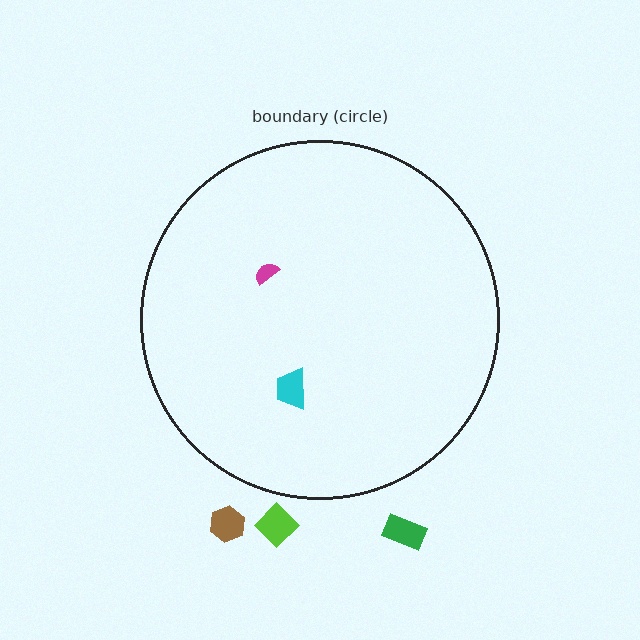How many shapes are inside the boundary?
2 inside, 3 outside.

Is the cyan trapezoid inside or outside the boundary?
Inside.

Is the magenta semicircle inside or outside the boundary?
Inside.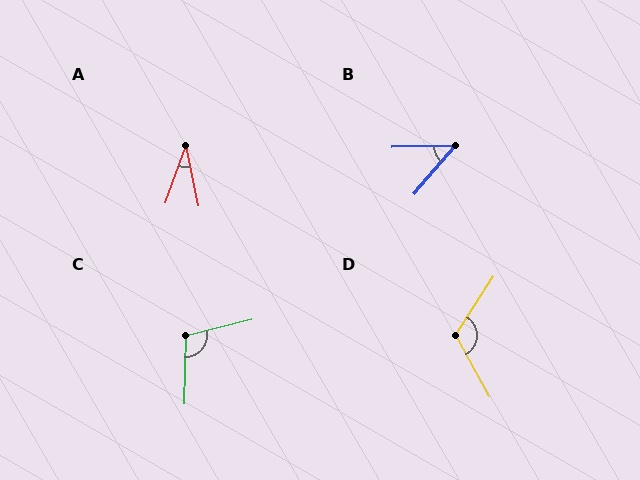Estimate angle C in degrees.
Approximately 105 degrees.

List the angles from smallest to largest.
A (32°), B (48°), C (105°), D (118°).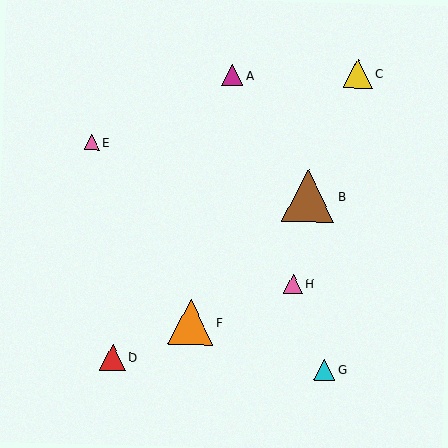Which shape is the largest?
The brown triangle (labeled B) is the largest.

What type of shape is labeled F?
Shape F is an orange triangle.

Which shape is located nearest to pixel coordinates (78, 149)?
The pink triangle (labeled E) at (92, 142) is nearest to that location.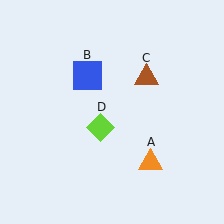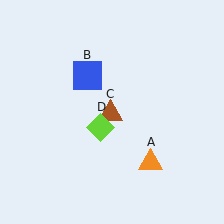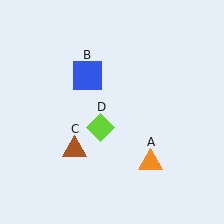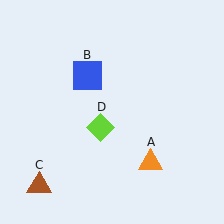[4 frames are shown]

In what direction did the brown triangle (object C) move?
The brown triangle (object C) moved down and to the left.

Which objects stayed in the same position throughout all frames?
Orange triangle (object A) and blue square (object B) and lime diamond (object D) remained stationary.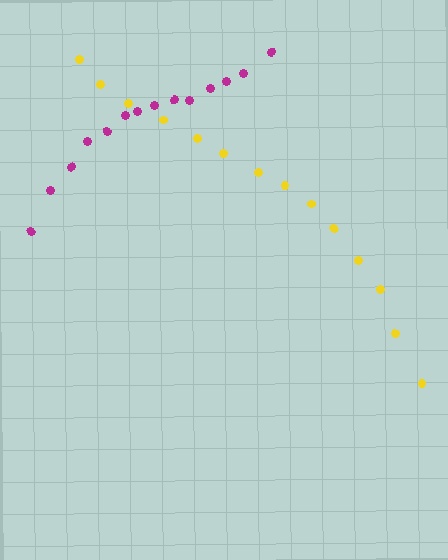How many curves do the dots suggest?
There are 2 distinct paths.